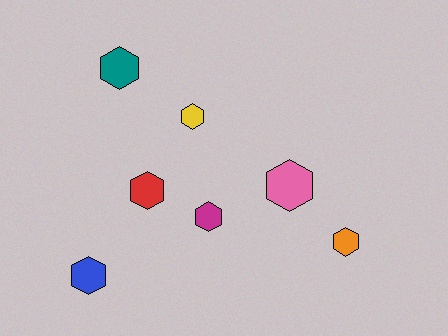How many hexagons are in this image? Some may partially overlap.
There are 7 hexagons.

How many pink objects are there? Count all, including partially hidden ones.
There is 1 pink object.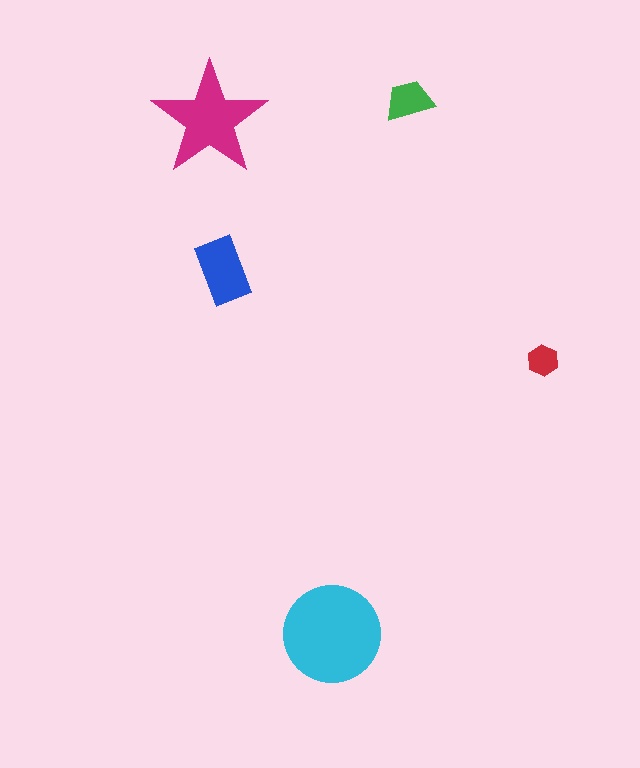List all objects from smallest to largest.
The red hexagon, the green trapezoid, the blue rectangle, the magenta star, the cyan circle.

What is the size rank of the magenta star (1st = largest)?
2nd.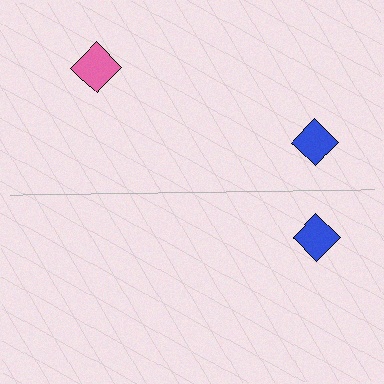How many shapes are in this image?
There are 3 shapes in this image.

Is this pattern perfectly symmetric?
No, the pattern is not perfectly symmetric. A pink diamond is missing from the bottom side.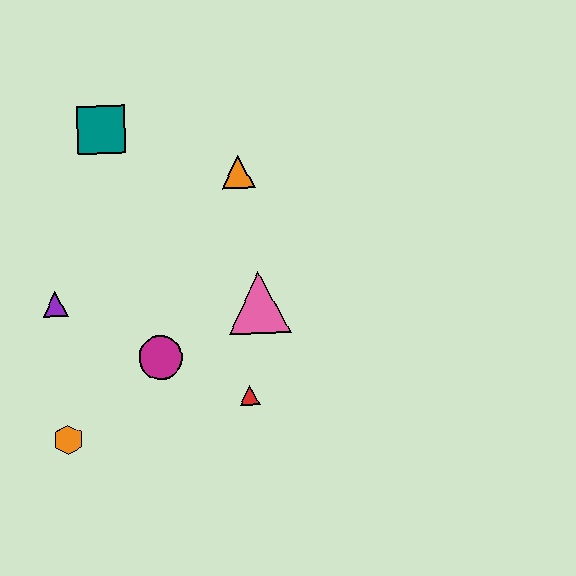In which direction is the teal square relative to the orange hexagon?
The teal square is above the orange hexagon.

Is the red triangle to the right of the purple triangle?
Yes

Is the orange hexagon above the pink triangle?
No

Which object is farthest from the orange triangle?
The orange hexagon is farthest from the orange triangle.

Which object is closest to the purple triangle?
The magenta circle is closest to the purple triangle.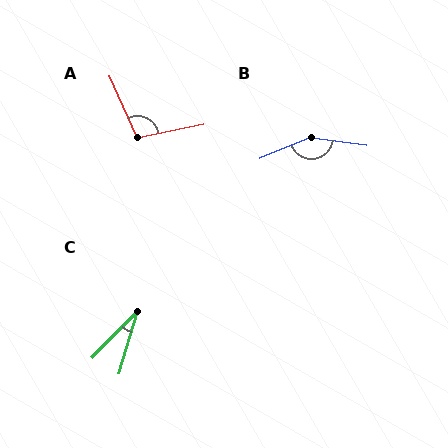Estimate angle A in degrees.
Approximately 102 degrees.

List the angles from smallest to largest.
C (28°), A (102°), B (150°).